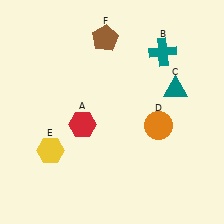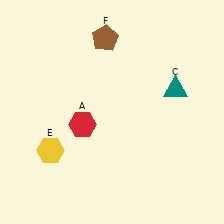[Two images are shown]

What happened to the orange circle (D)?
The orange circle (D) was removed in Image 2. It was in the bottom-right area of Image 1.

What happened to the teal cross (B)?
The teal cross (B) was removed in Image 2. It was in the top-right area of Image 1.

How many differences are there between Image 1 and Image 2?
There are 2 differences between the two images.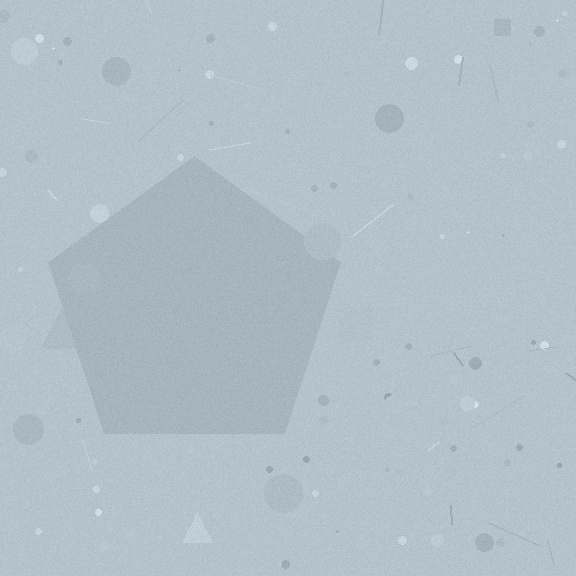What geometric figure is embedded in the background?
A pentagon is embedded in the background.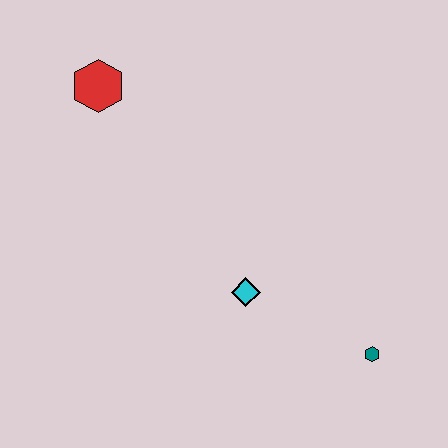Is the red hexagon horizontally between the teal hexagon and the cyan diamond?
No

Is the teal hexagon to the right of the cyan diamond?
Yes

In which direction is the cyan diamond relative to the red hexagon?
The cyan diamond is below the red hexagon.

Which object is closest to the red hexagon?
The cyan diamond is closest to the red hexagon.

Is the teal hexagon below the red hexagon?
Yes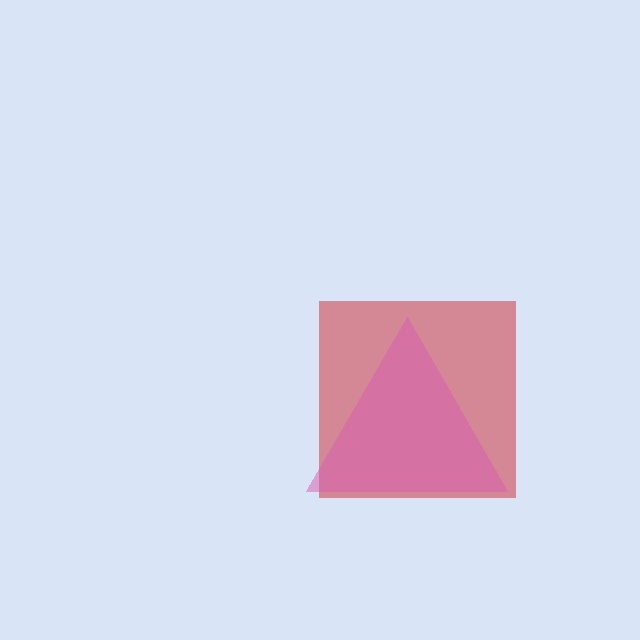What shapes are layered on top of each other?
The layered shapes are: a red square, a pink triangle.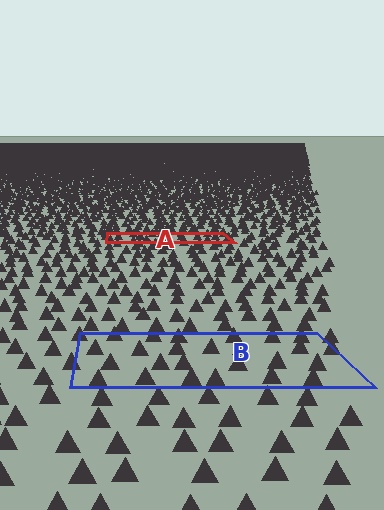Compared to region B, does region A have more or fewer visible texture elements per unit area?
Region A has more texture elements per unit area — they are packed more densely because it is farther away.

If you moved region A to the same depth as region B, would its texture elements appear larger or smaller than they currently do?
They would appear larger. At a closer depth, the same texture elements are projected at a bigger on-screen size.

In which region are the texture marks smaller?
The texture marks are smaller in region A, because it is farther away.